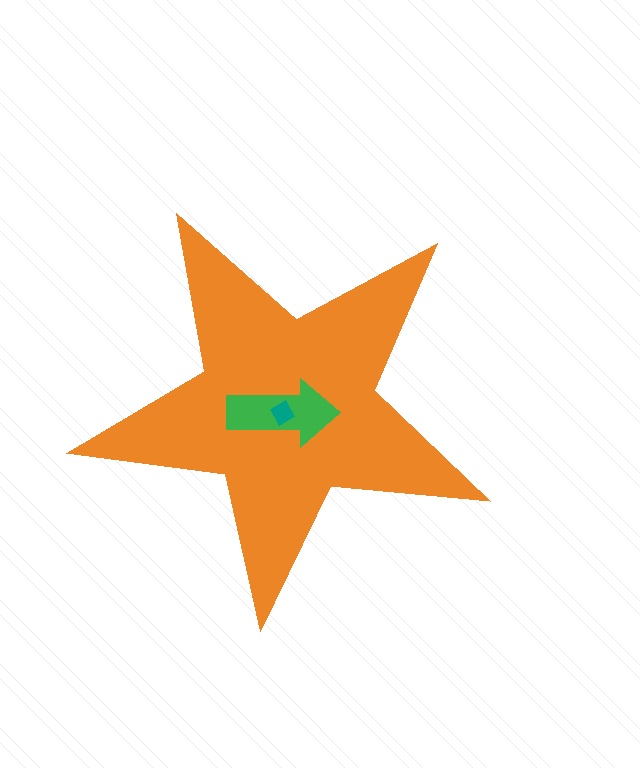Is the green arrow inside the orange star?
Yes.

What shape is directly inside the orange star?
The green arrow.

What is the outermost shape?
The orange star.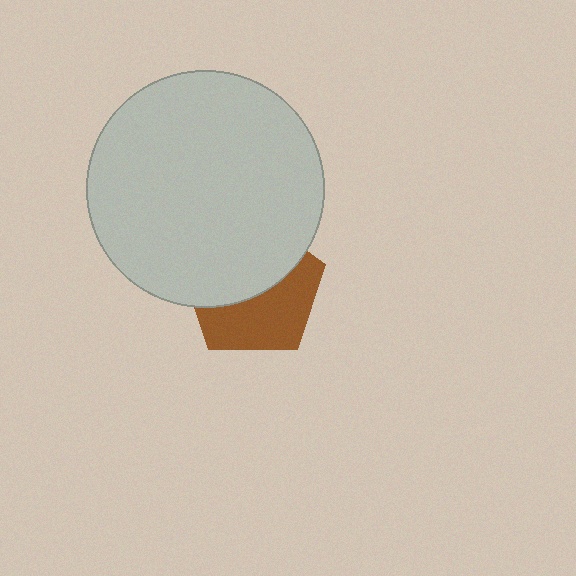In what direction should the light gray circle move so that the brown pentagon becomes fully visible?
The light gray circle should move up. That is the shortest direction to clear the overlap and leave the brown pentagon fully visible.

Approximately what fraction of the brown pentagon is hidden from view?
Roughly 52% of the brown pentagon is hidden behind the light gray circle.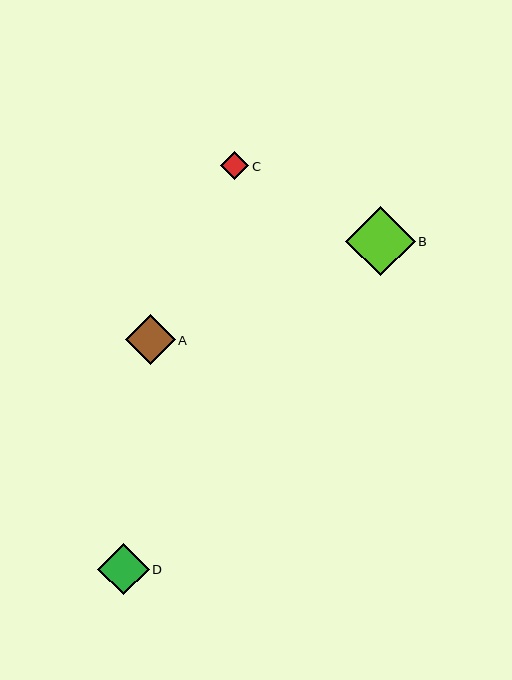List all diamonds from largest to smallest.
From largest to smallest: B, D, A, C.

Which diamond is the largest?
Diamond B is the largest with a size of approximately 69 pixels.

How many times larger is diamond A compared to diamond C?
Diamond A is approximately 1.8 times the size of diamond C.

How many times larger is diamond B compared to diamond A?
Diamond B is approximately 1.4 times the size of diamond A.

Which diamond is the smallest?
Diamond C is the smallest with a size of approximately 28 pixels.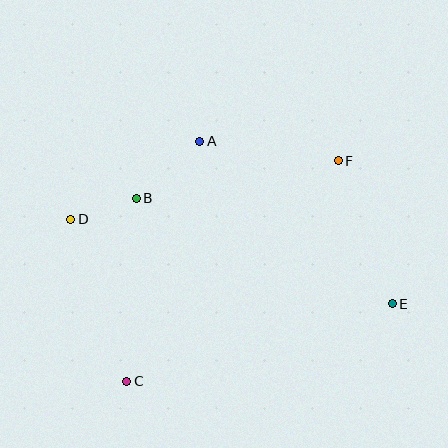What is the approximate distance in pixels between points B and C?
The distance between B and C is approximately 183 pixels.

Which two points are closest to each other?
Points B and D are closest to each other.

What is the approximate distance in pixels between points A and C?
The distance between A and C is approximately 250 pixels.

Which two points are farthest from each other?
Points D and E are farthest from each other.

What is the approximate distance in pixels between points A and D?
The distance between A and D is approximately 151 pixels.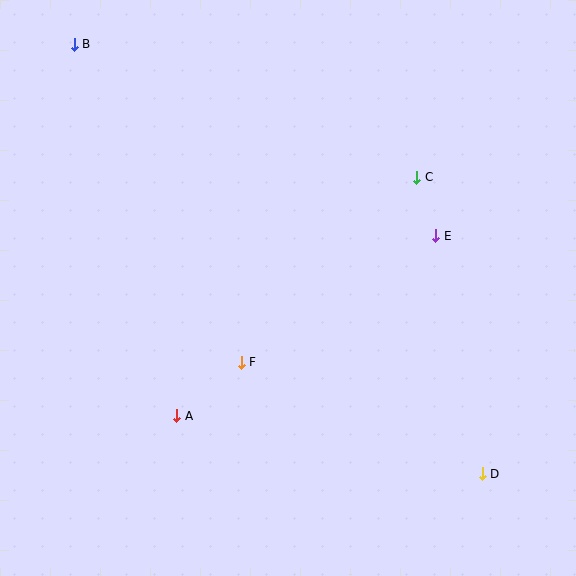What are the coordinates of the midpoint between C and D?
The midpoint between C and D is at (450, 325).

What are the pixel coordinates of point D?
Point D is at (482, 474).